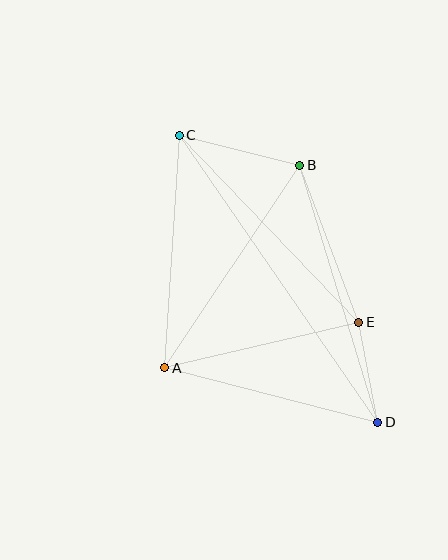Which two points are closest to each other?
Points D and E are closest to each other.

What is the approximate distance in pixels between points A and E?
The distance between A and E is approximately 199 pixels.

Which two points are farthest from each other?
Points C and D are farthest from each other.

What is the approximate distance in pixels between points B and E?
The distance between B and E is approximately 168 pixels.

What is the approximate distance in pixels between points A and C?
The distance between A and C is approximately 233 pixels.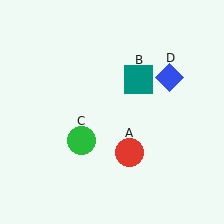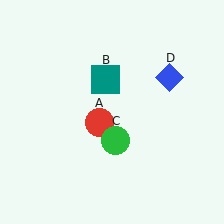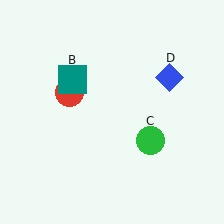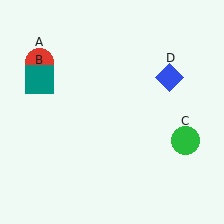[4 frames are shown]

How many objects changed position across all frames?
3 objects changed position: red circle (object A), teal square (object B), green circle (object C).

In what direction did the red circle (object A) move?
The red circle (object A) moved up and to the left.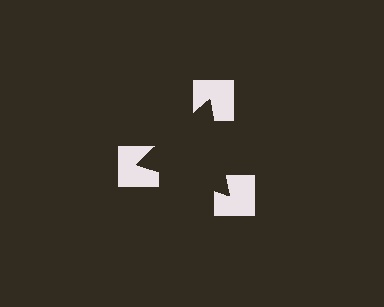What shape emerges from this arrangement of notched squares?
An illusory triangle — its edges are inferred from the aligned wedge cuts in the notched squares, not physically drawn.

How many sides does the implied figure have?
3 sides.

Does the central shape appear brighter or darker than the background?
It typically appears slightly darker than the background, even though no actual brightness change is drawn.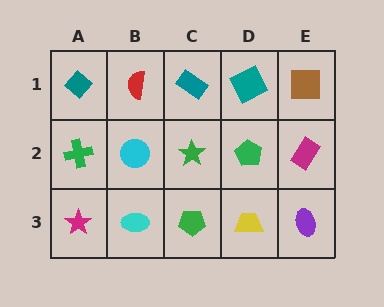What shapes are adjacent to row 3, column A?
A green cross (row 2, column A), a cyan ellipse (row 3, column B).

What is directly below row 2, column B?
A cyan ellipse.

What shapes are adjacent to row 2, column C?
A teal rectangle (row 1, column C), a green pentagon (row 3, column C), a cyan circle (row 2, column B), a green pentagon (row 2, column D).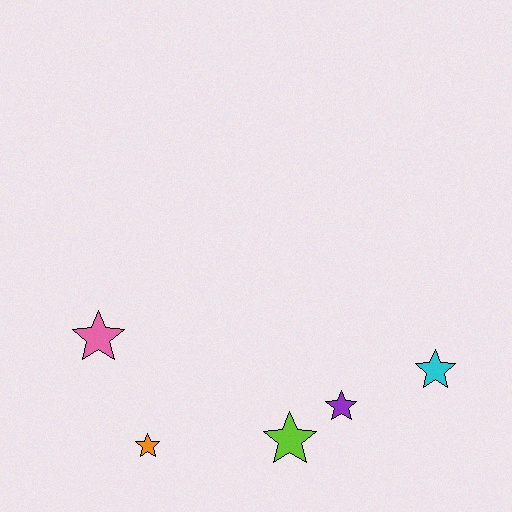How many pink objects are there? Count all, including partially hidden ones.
There is 1 pink object.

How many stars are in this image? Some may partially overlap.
There are 5 stars.